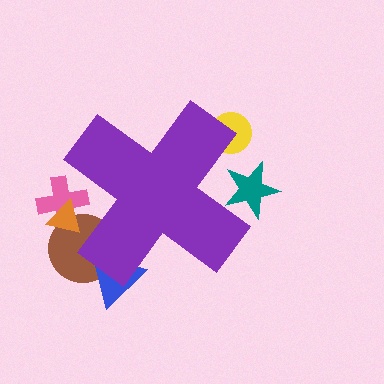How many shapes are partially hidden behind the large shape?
6 shapes are partially hidden.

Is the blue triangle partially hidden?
Yes, the blue triangle is partially hidden behind the purple cross.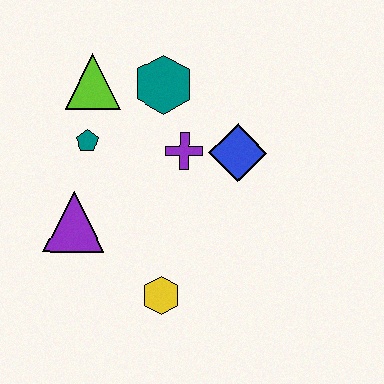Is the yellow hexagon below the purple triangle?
Yes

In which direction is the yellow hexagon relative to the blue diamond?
The yellow hexagon is below the blue diamond.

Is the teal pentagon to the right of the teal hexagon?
No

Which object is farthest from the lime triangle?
The yellow hexagon is farthest from the lime triangle.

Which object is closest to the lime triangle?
The teal pentagon is closest to the lime triangle.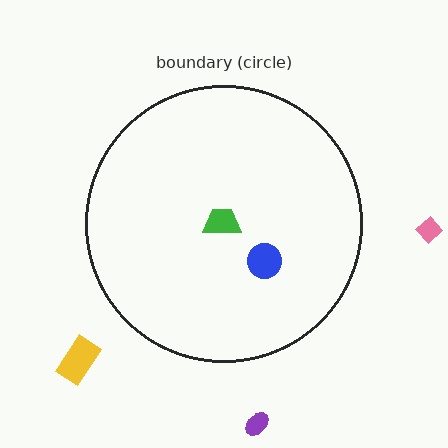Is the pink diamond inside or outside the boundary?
Outside.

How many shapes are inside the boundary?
2 inside, 3 outside.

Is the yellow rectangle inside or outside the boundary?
Outside.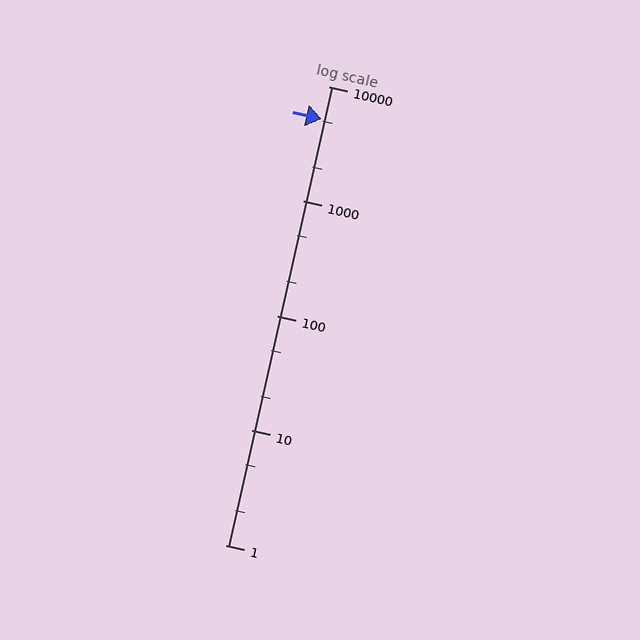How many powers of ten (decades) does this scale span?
The scale spans 4 decades, from 1 to 10000.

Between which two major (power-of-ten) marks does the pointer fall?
The pointer is between 1000 and 10000.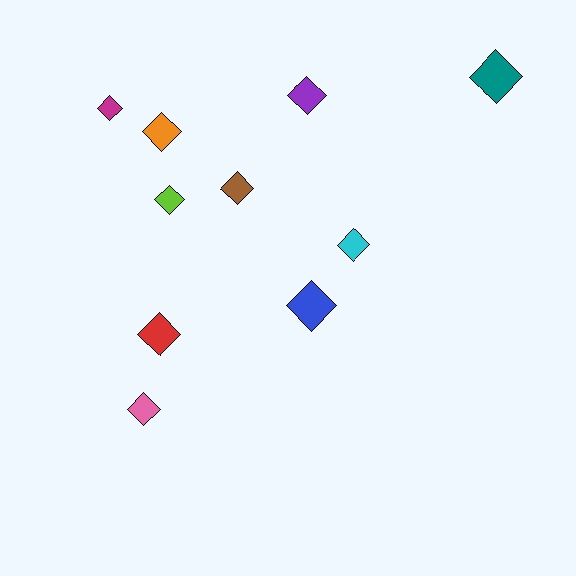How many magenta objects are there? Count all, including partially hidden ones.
There is 1 magenta object.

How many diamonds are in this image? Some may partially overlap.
There are 10 diamonds.